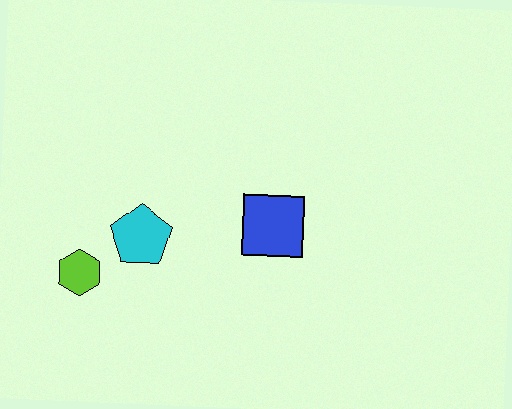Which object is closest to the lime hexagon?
The cyan pentagon is closest to the lime hexagon.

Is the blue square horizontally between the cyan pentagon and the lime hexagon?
No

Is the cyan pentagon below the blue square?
Yes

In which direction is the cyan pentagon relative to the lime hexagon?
The cyan pentagon is to the right of the lime hexagon.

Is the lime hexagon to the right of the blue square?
No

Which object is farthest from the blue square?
The lime hexagon is farthest from the blue square.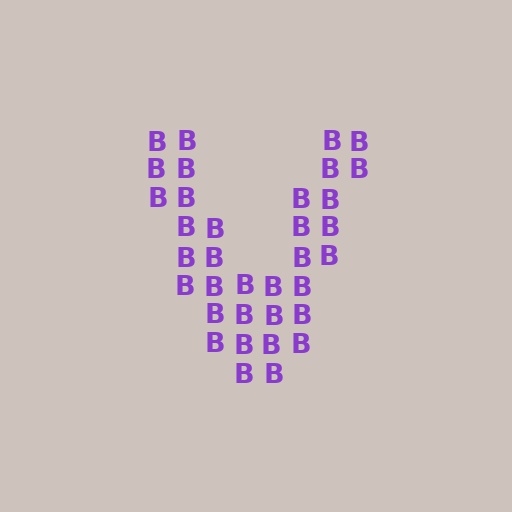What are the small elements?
The small elements are letter B's.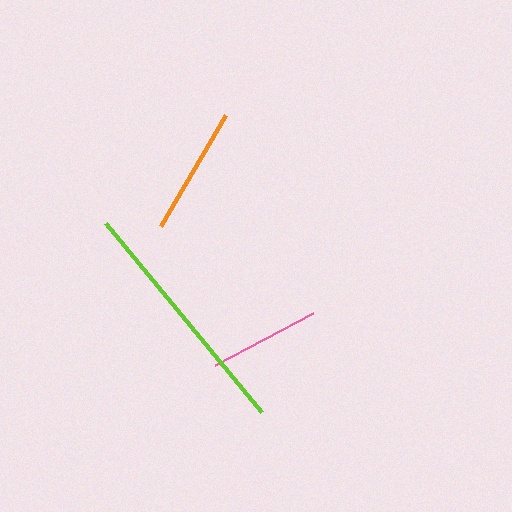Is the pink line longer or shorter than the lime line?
The lime line is longer than the pink line.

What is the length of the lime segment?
The lime segment is approximately 246 pixels long.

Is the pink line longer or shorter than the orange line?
The orange line is longer than the pink line.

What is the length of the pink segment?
The pink segment is approximately 111 pixels long.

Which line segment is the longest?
The lime line is the longest at approximately 246 pixels.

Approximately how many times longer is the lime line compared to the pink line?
The lime line is approximately 2.2 times the length of the pink line.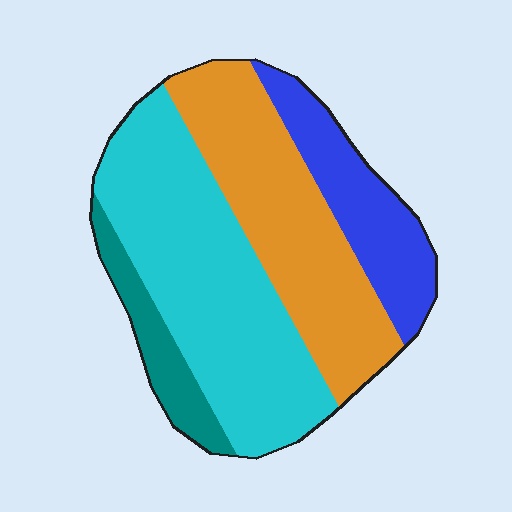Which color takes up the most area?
Cyan, at roughly 40%.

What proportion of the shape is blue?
Blue covers about 15% of the shape.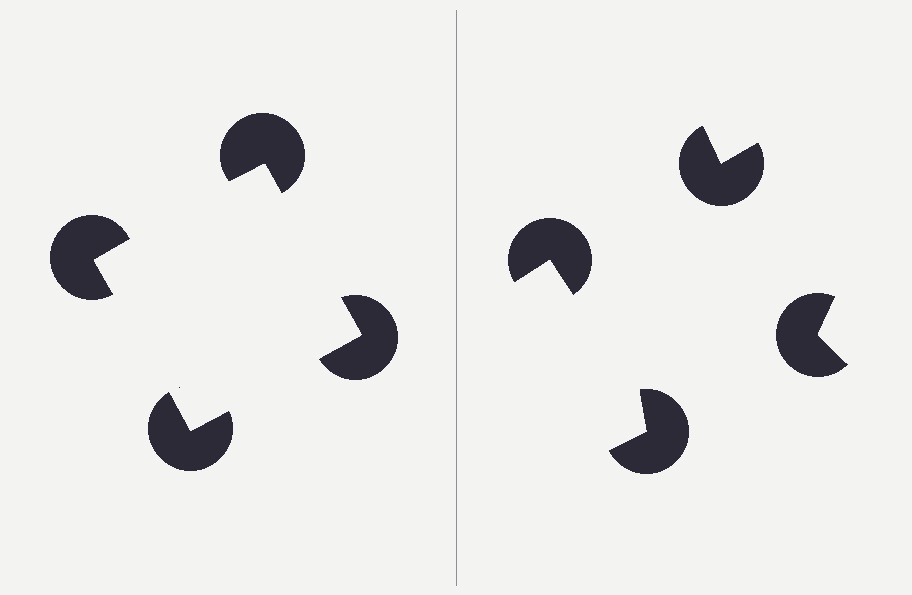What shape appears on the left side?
An illusory square.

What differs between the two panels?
The pac-man discs are positioned identically on both sides; only the wedge orientations differ. On the left they align to a square; on the right they are misaligned.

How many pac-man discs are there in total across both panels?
8 — 4 on each side.